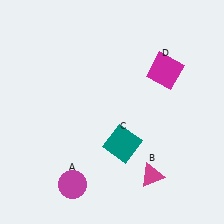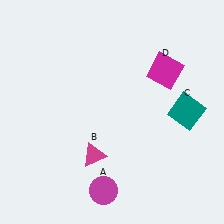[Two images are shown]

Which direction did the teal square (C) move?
The teal square (C) moved right.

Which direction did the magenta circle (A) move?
The magenta circle (A) moved right.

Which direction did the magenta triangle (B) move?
The magenta triangle (B) moved left.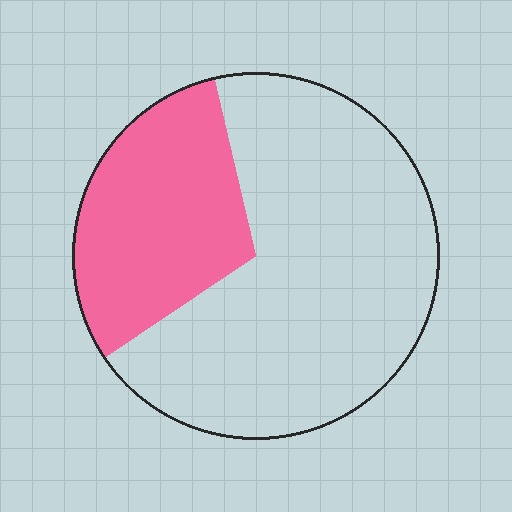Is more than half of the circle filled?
No.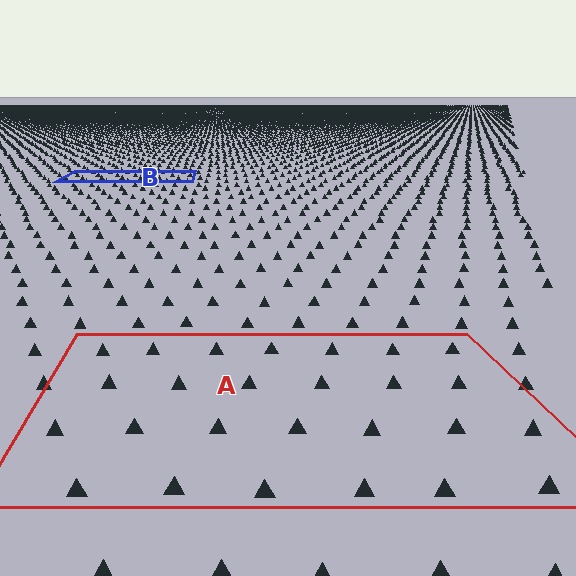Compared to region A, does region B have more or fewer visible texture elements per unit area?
Region B has more texture elements per unit area — they are packed more densely because it is farther away.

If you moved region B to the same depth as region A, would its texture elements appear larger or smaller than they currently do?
They would appear larger. At a closer depth, the same texture elements are projected at a bigger on-screen size.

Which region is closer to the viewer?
Region A is closer. The texture elements there are larger and more spread out.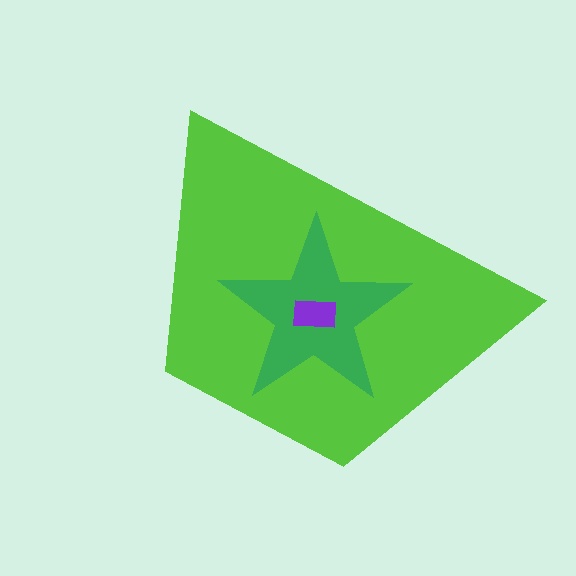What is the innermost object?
The purple rectangle.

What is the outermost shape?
The lime trapezoid.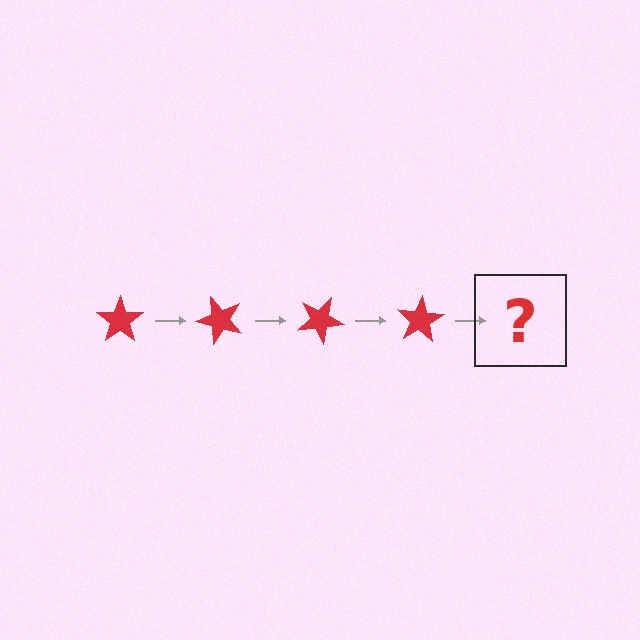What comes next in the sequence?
The next element should be a red star rotated 200 degrees.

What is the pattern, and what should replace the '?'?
The pattern is that the star rotates 50 degrees each step. The '?' should be a red star rotated 200 degrees.